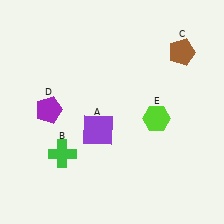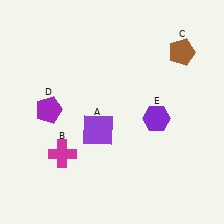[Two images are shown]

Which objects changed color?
B changed from green to magenta. E changed from lime to purple.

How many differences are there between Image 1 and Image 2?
There are 2 differences between the two images.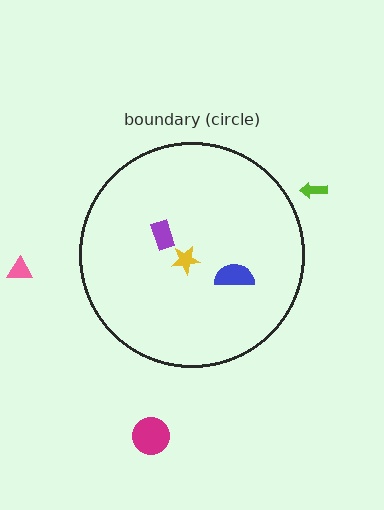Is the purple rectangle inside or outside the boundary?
Inside.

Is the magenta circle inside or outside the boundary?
Outside.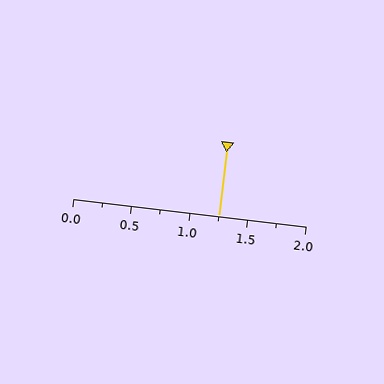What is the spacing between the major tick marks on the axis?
The major ticks are spaced 0.5 apart.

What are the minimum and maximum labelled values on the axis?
The axis runs from 0.0 to 2.0.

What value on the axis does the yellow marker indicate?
The marker indicates approximately 1.25.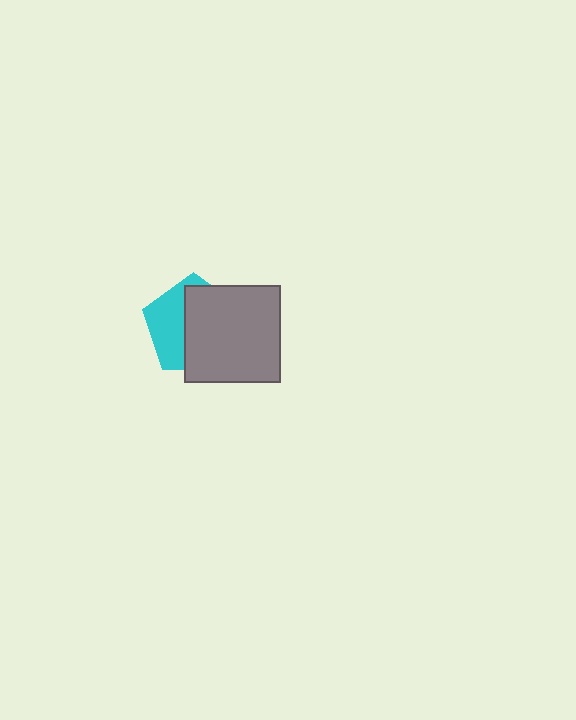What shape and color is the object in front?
The object in front is a gray square.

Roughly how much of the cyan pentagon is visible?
A small part of it is visible (roughly 40%).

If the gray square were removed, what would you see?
You would see the complete cyan pentagon.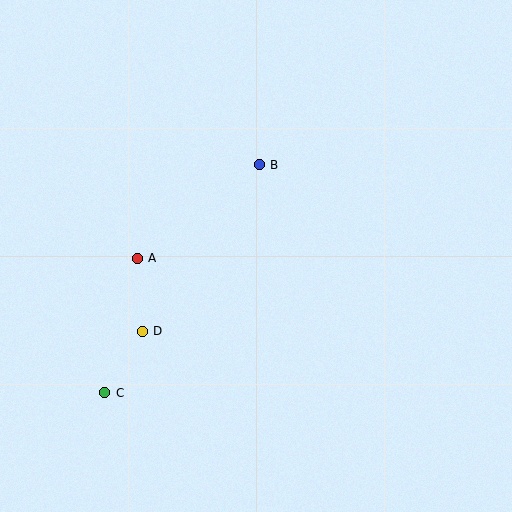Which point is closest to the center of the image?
Point B at (259, 165) is closest to the center.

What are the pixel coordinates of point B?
Point B is at (259, 165).